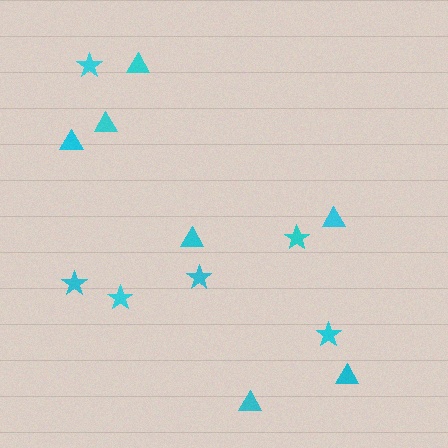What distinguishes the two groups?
There are 2 groups: one group of stars (6) and one group of triangles (7).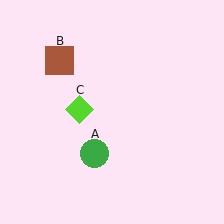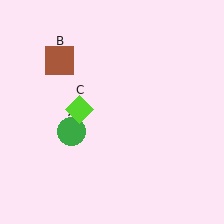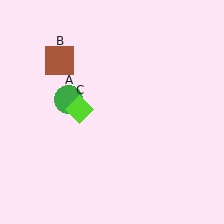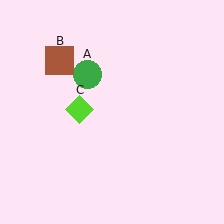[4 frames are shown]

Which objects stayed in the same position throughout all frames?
Brown square (object B) and lime diamond (object C) remained stationary.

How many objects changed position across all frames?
1 object changed position: green circle (object A).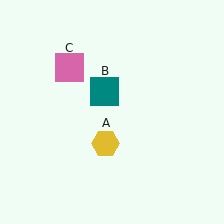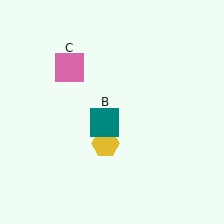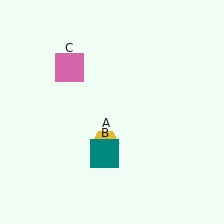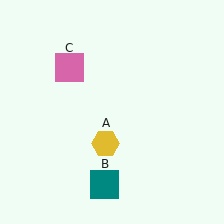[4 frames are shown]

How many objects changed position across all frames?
1 object changed position: teal square (object B).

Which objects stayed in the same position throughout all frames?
Yellow hexagon (object A) and pink square (object C) remained stationary.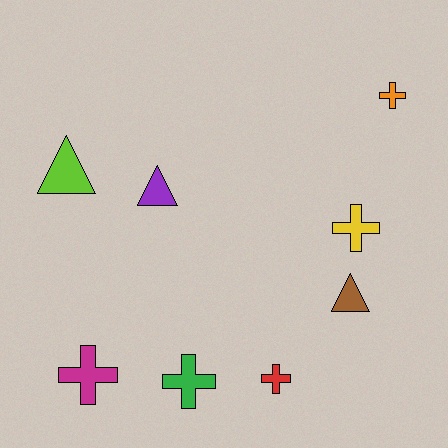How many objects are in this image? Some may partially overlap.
There are 8 objects.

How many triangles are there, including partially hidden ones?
There are 3 triangles.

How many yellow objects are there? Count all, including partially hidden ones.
There is 1 yellow object.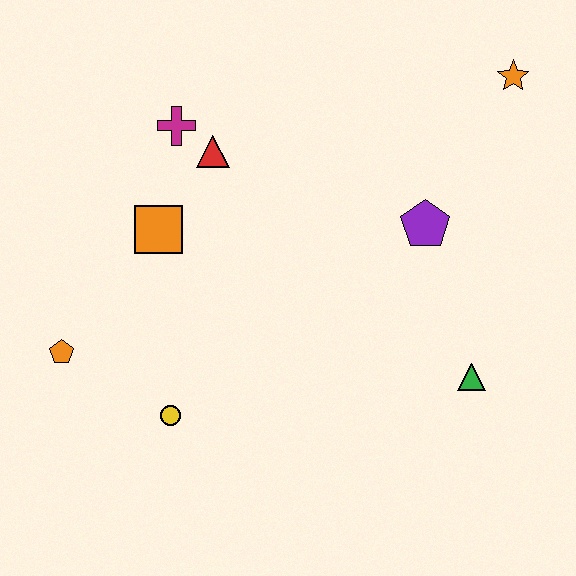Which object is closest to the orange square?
The red triangle is closest to the orange square.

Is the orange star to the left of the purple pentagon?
No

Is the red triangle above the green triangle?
Yes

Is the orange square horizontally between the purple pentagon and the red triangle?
No